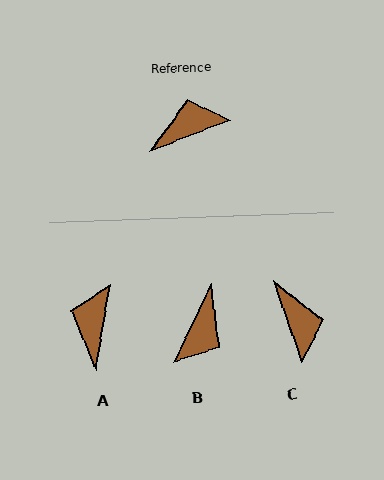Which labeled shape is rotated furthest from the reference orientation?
B, about 136 degrees away.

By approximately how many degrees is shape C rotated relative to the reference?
Approximately 92 degrees clockwise.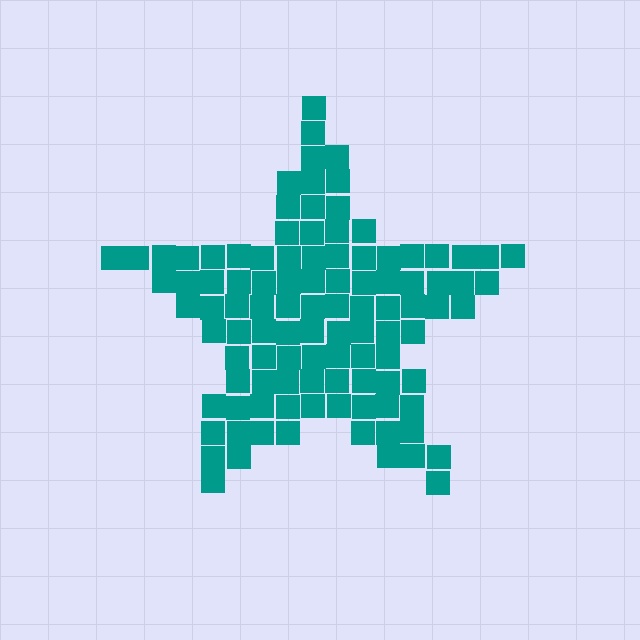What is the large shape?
The large shape is a star.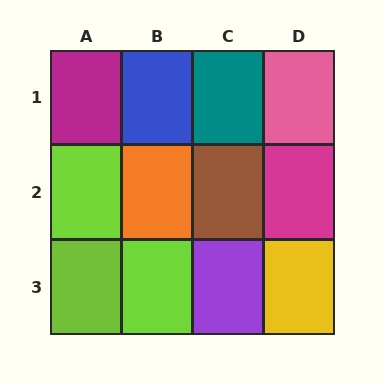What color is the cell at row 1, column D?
Pink.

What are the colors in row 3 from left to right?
Lime, lime, purple, yellow.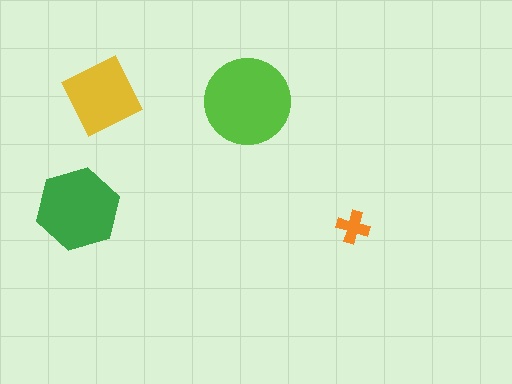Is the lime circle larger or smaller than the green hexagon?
Larger.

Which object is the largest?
The lime circle.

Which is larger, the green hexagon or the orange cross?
The green hexagon.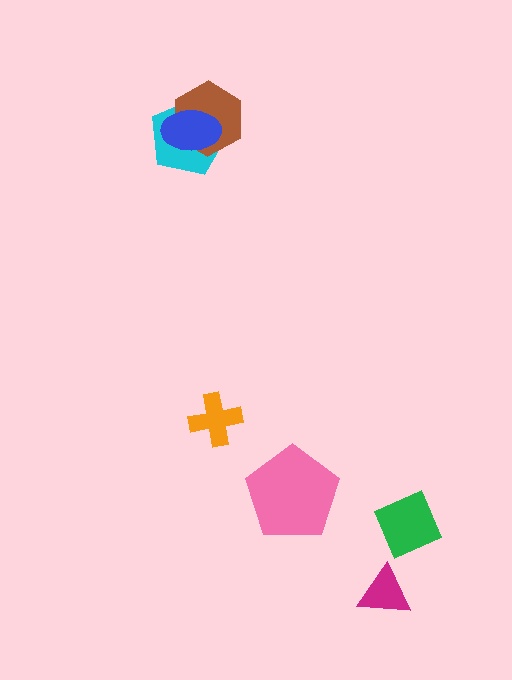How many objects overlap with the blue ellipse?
2 objects overlap with the blue ellipse.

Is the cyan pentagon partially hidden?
Yes, it is partially covered by another shape.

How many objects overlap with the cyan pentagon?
2 objects overlap with the cyan pentagon.